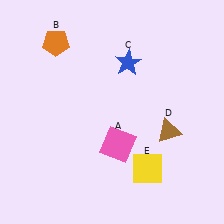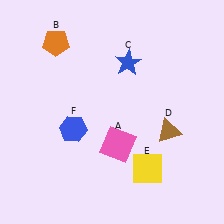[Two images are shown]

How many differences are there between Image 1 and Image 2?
There is 1 difference between the two images.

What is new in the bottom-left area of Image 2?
A blue hexagon (F) was added in the bottom-left area of Image 2.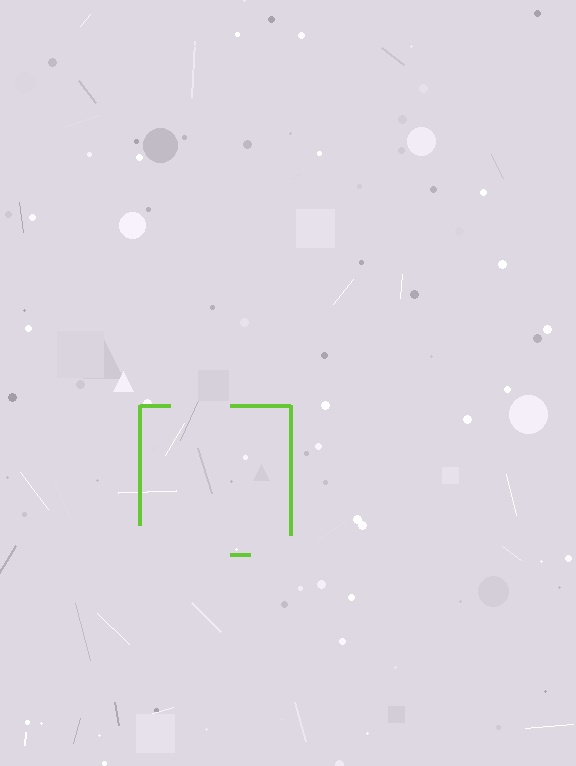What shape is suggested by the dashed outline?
The dashed outline suggests a square.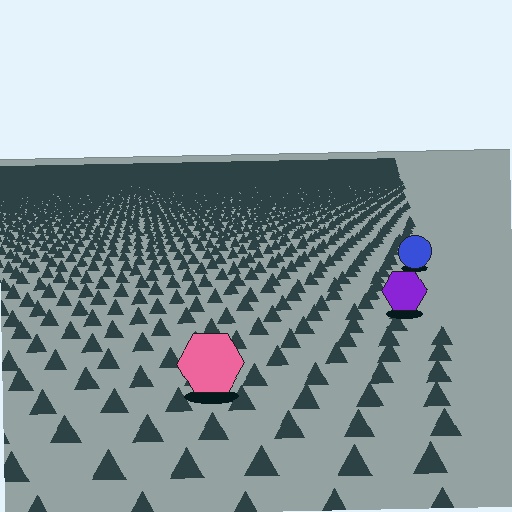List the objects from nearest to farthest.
From nearest to farthest: the pink hexagon, the purple hexagon, the blue circle.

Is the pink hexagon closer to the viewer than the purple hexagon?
Yes. The pink hexagon is closer — you can tell from the texture gradient: the ground texture is coarser near it.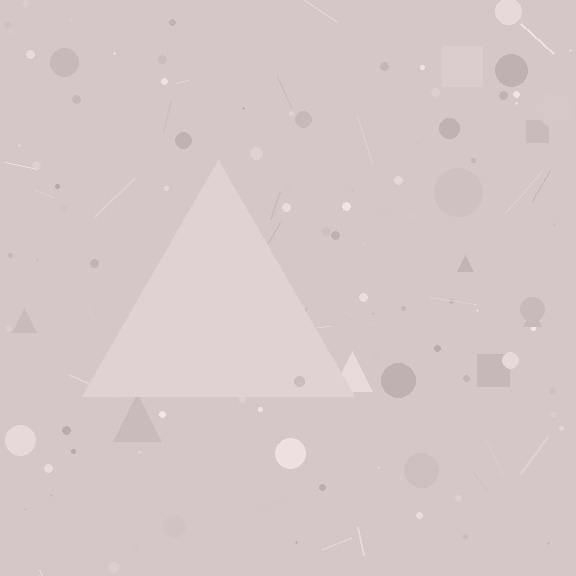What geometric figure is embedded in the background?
A triangle is embedded in the background.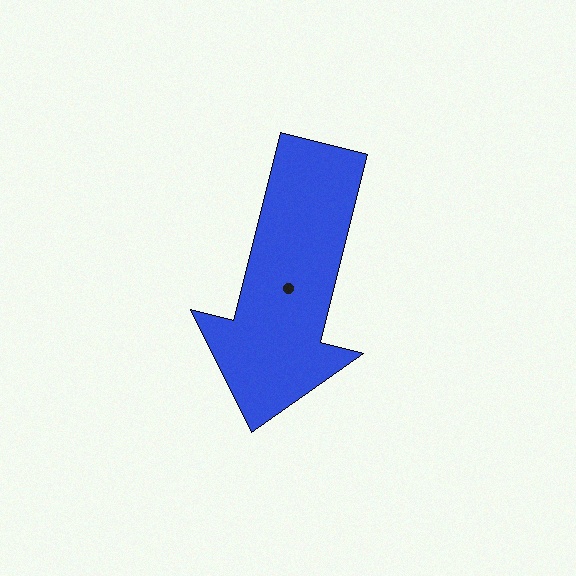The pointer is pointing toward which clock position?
Roughly 6 o'clock.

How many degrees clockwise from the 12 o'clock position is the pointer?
Approximately 194 degrees.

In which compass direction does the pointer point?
South.